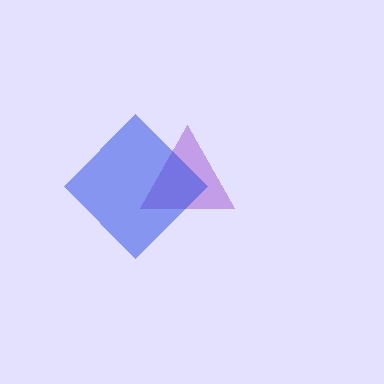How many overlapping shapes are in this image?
There are 2 overlapping shapes in the image.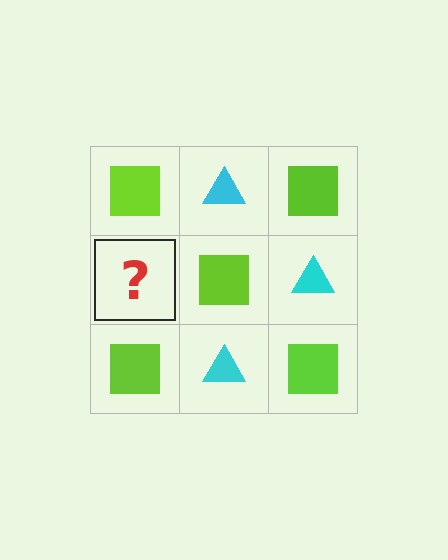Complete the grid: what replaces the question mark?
The question mark should be replaced with a cyan triangle.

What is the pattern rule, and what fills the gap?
The rule is that it alternates lime square and cyan triangle in a checkerboard pattern. The gap should be filled with a cyan triangle.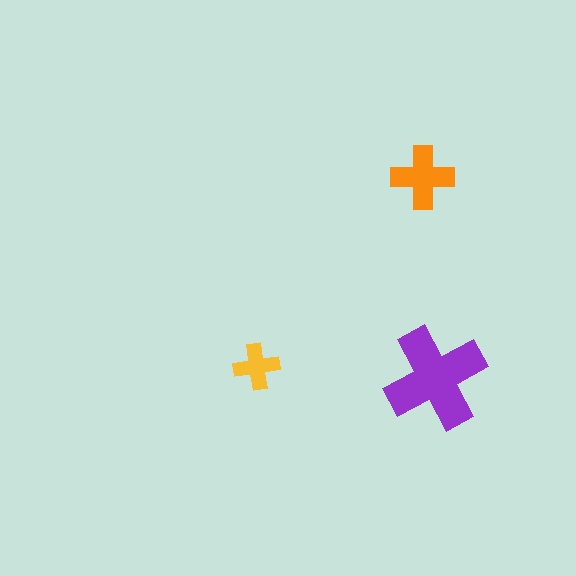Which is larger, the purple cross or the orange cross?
The purple one.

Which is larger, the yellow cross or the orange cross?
The orange one.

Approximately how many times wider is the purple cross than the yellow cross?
About 2 times wider.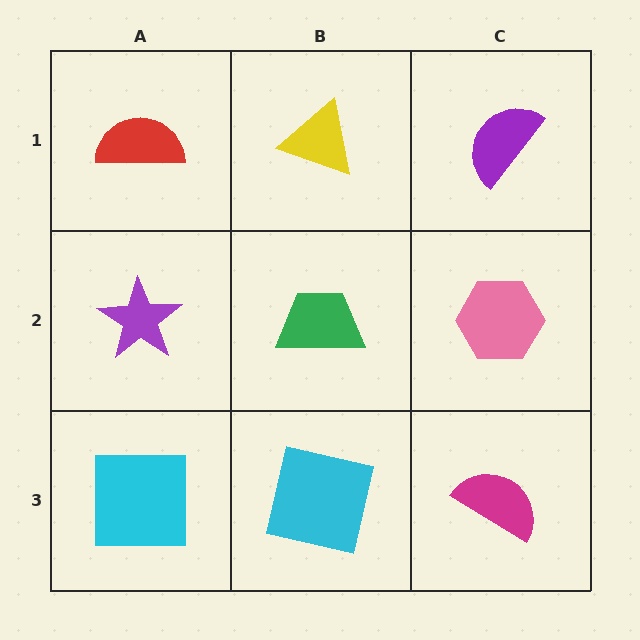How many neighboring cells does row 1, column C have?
2.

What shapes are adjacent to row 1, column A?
A purple star (row 2, column A), a yellow triangle (row 1, column B).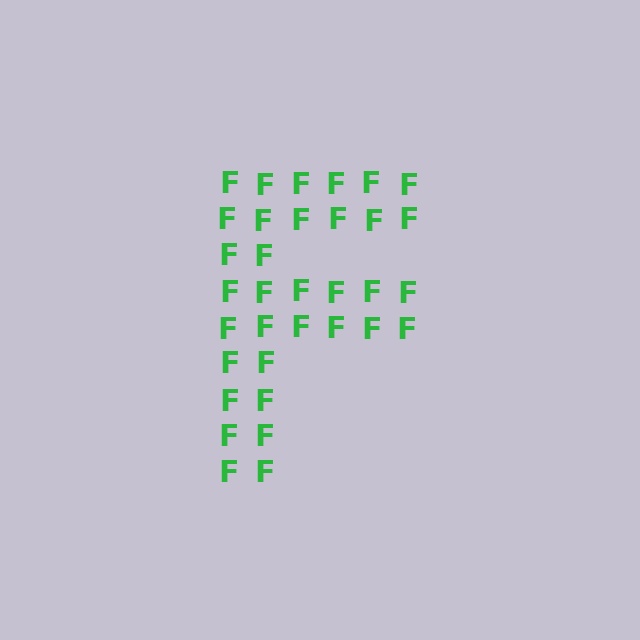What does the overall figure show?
The overall figure shows the letter F.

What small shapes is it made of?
It is made of small letter F's.